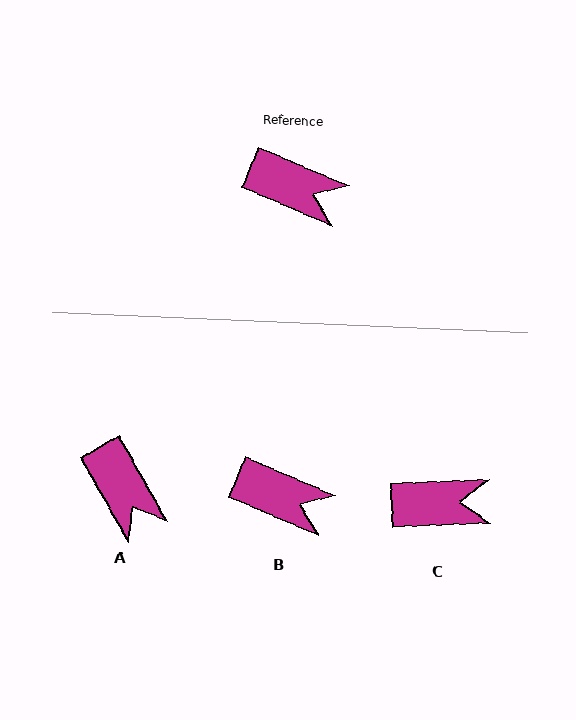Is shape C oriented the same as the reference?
No, it is off by about 25 degrees.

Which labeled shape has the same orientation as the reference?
B.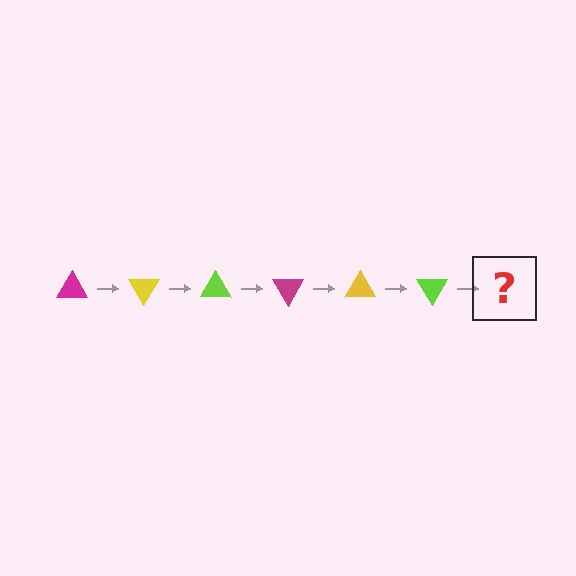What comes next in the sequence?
The next element should be a magenta triangle, rotated 360 degrees from the start.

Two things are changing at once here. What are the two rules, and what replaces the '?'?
The two rules are that it rotates 60 degrees each step and the color cycles through magenta, yellow, and lime. The '?' should be a magenta triangle, rotated 360 degrees from the start.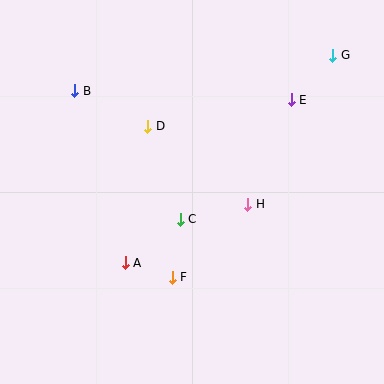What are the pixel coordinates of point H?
Point H is at (248, 204).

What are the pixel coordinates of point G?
Point G is at (333, 55).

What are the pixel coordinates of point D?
Point D is at (148, 126).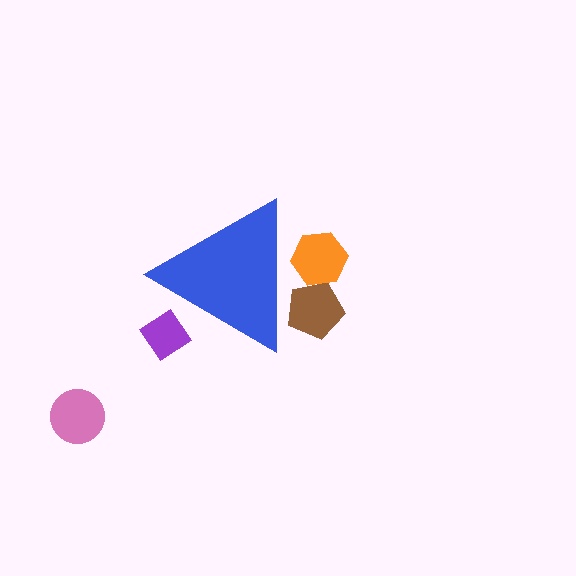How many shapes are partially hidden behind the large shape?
3 shapes are partially hidden.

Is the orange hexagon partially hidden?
Yes, the orange hexagon is partially hidden behind the blue triangle.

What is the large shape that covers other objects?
A blue triangle.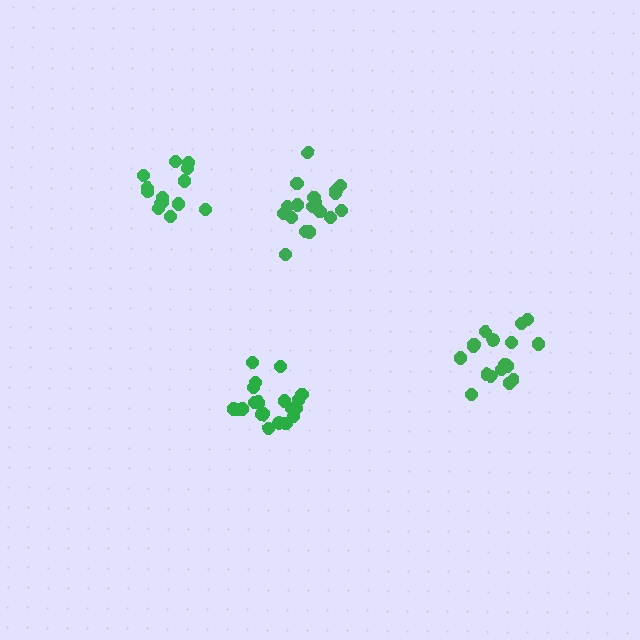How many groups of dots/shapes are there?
There are 4 groups.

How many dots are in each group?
Group 1: 18 dots, Group 2: 20 dots, Group 3: 14 dots, Group 4: 17 dots (69 total).